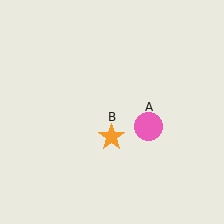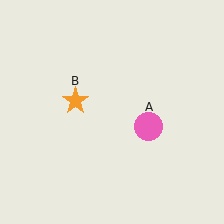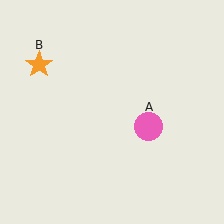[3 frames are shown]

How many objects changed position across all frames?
1 object changed position: orange star (object B).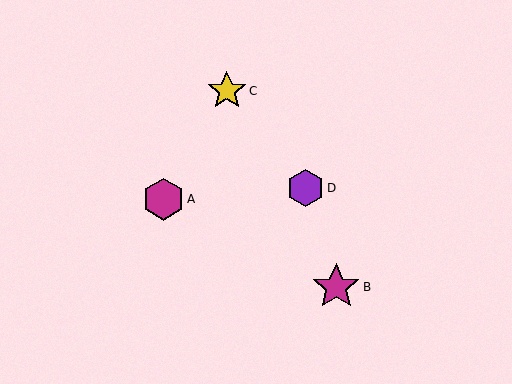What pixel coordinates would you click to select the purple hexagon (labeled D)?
Click at (306, 188) to select the purple hexagon D.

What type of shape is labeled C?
Shape C is a yellow star.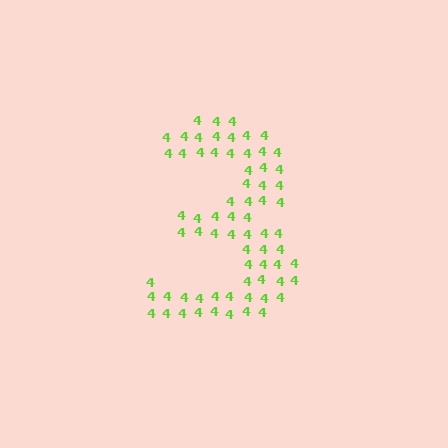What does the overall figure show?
The overall figure shows the digit 3.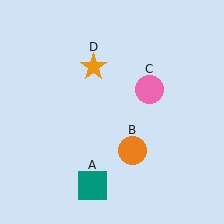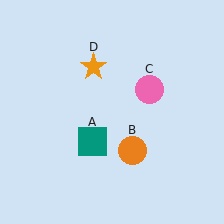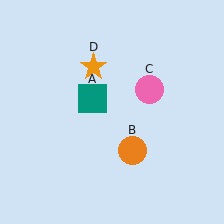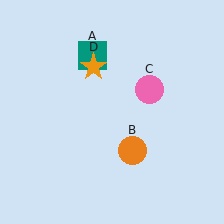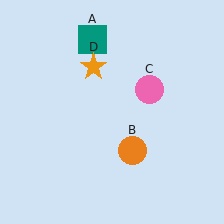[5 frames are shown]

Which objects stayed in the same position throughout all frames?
Orange circle (object B) and pink circle (object C) and orange star (object D) remained stationary.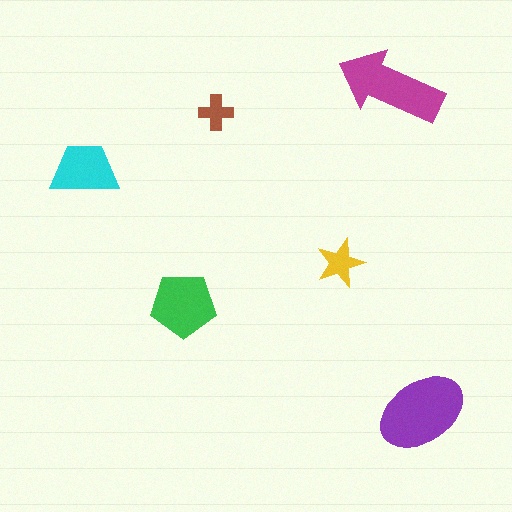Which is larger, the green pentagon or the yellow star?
The green pentagon.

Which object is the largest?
The purple ellipse.